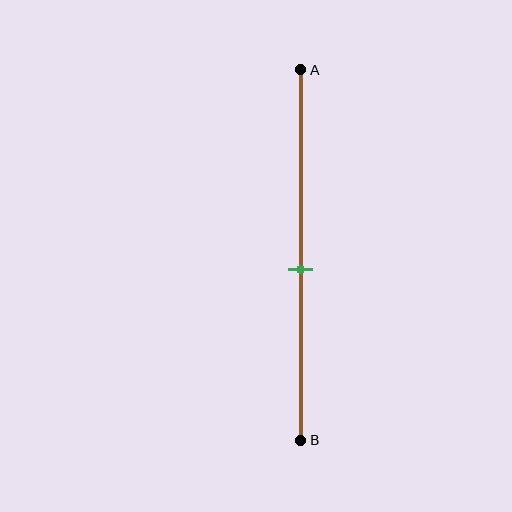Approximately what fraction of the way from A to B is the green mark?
The green mark is approximately 55% of the way from A to B.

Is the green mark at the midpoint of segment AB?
No, the mark is at about 55% from A, not at the 50% midpoint.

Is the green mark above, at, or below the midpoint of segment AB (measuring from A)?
The green mark is below the midpoint of segment AB.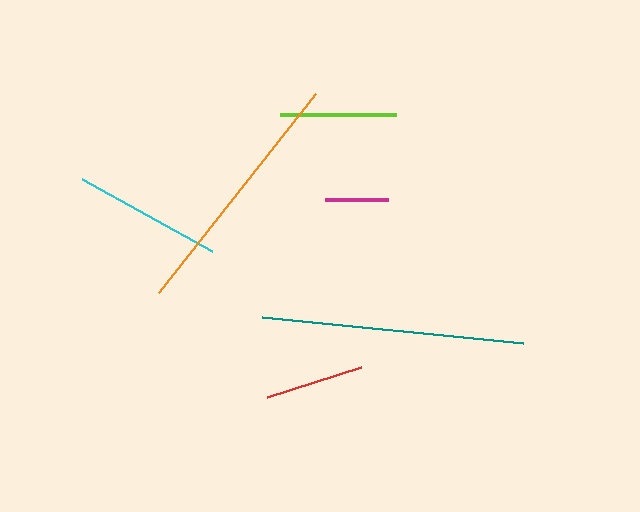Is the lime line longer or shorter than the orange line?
The orange line is longer than the lime line.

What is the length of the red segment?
The red segment is approximately 98 pixels long.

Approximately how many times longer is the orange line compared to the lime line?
The orange line is approximately 2.2 times the length of the lime line.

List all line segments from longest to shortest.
From longest to shortest: teal, orange, cyan, lime, red, magenta.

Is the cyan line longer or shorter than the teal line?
The teal line is longer than the cyan line.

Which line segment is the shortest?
The magenta line is the shortest at approximately 63 pixels.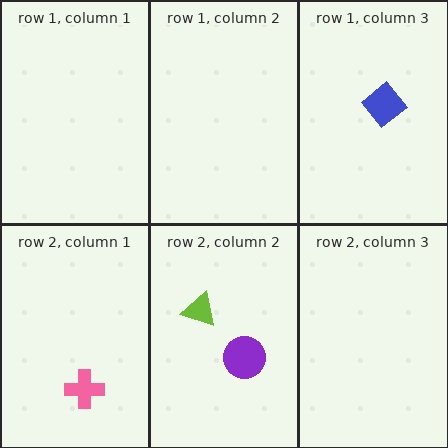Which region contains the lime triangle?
The row 2, column 2 region.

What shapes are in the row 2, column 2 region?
The purple circle, the lime triangle.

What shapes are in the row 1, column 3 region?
The blue diamond.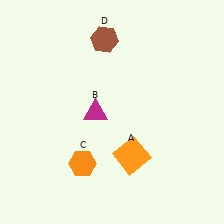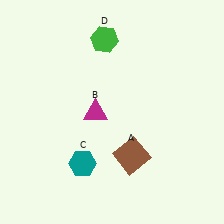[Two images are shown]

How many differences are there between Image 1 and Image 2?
There are 3 differences between the two images.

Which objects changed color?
A changed from orange to brown. C changed from orange to teal. D changed from brown to green.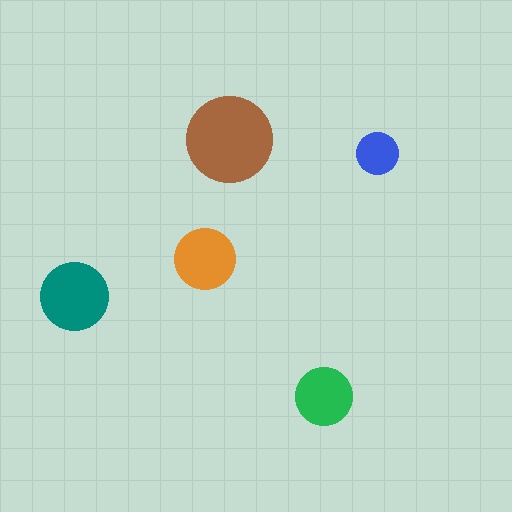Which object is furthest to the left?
The teal circle is leftmost.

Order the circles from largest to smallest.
the brown one, the teal one, the orange one, the green one, the blue one.